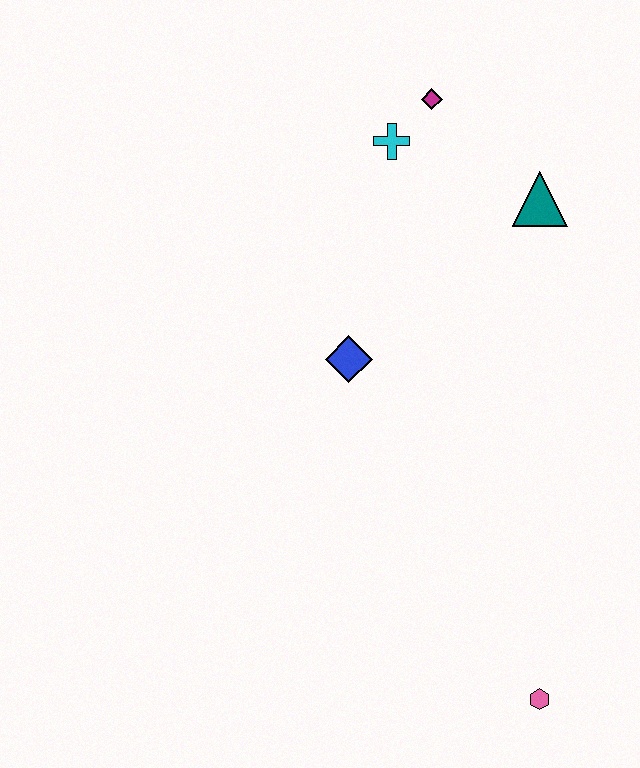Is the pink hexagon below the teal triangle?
Yes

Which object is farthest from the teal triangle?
The pink hexagon is farthest from the teal triangle.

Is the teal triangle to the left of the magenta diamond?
No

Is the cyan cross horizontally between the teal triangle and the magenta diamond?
No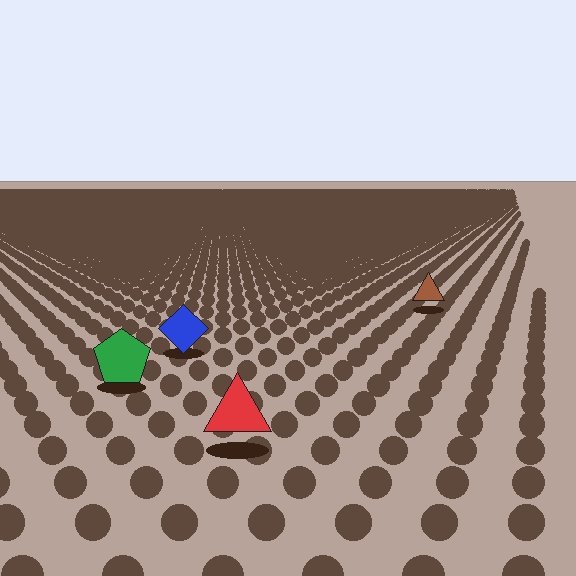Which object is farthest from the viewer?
The brown triangle is farthest from the viewer. It appears smaller and the ground texture around it is denser.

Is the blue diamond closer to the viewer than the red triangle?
No. The red triangle is closer — you can tell from the texture gradient: the ground texture is coarser near it.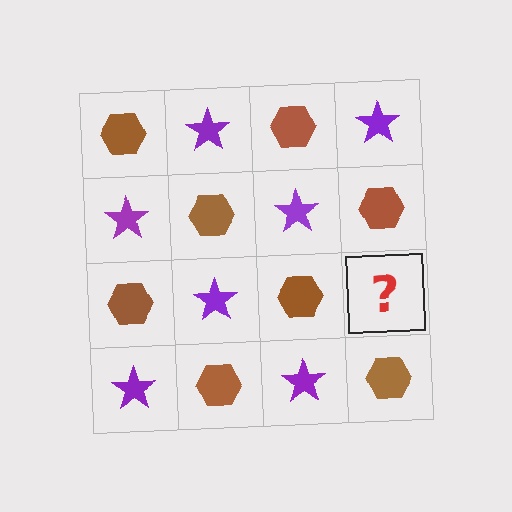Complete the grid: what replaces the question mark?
The question mark should be replaced with a purple star.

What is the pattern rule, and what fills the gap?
The rule is that it alternates brown hexagon and purple star in a checkerboard pattern. The gap should be filled with a purple star.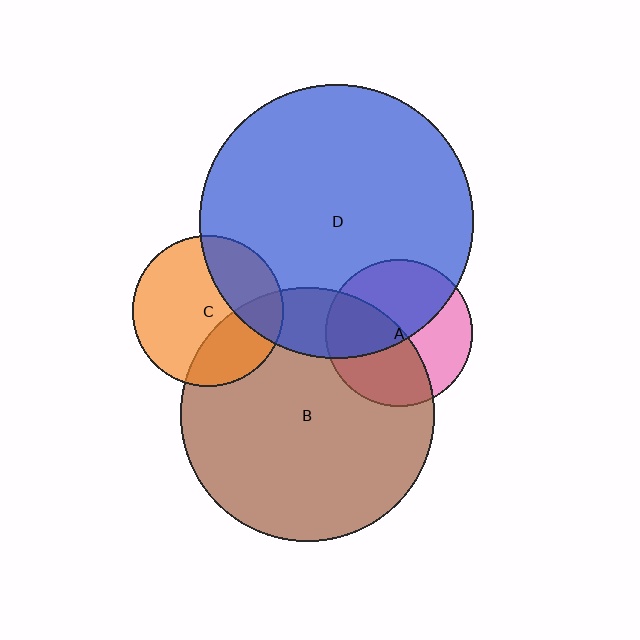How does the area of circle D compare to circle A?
Approximately 3.5 times.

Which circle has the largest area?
Circle D (blue).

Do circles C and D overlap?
Yes.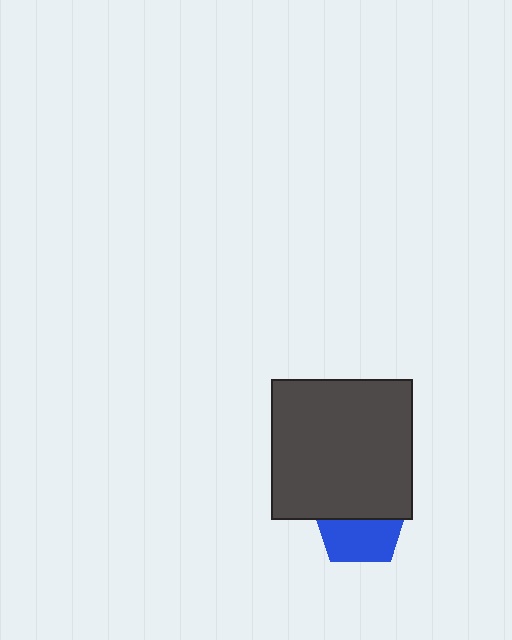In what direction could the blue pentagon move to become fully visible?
The blue pentagon could move down. That would shift it out from behind the dark gray square entirely.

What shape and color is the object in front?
The object in front is a dark gray square.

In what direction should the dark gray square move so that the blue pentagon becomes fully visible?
The dark gray square should move up. That is the shortest direction to clear the overlap and leave the blue pentagon fully visible.